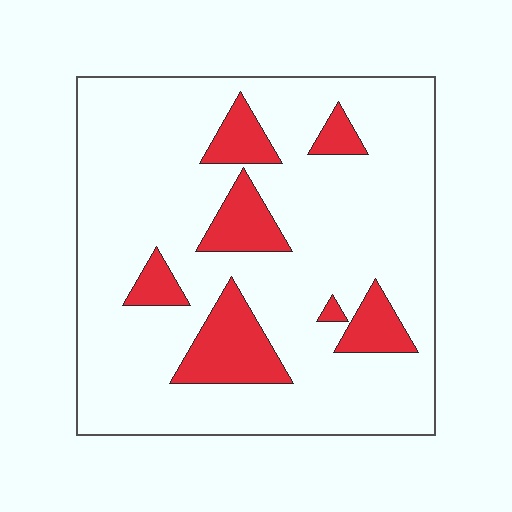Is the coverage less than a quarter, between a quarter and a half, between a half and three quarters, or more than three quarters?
Less than a quarter.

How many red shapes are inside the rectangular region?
7.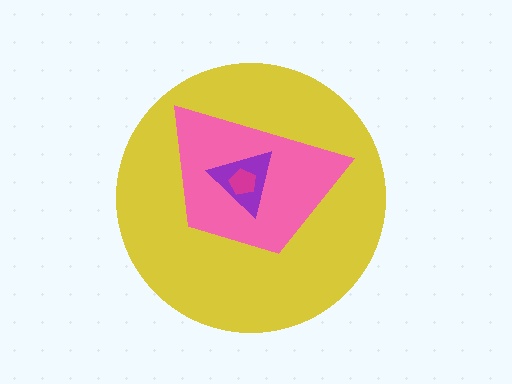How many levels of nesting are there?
4.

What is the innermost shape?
The magenta pentagon.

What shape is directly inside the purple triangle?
The magenta pentagon.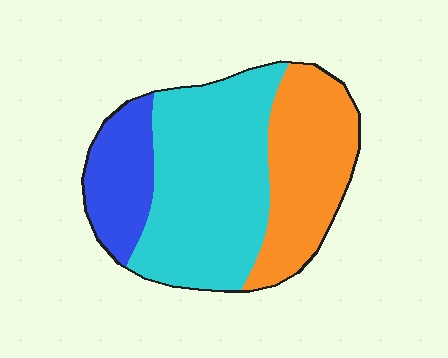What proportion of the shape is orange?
Orange covers around 30% of the shape.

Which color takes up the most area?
Cyan, at roughly 50%.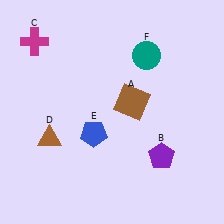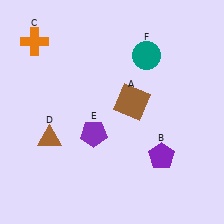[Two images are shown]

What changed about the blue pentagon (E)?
In Image 1, E is blue. In Image 2, it changed to purple.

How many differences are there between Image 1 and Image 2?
There are 2 differences between the two images.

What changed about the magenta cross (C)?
In Image 1, C is magenta. In Image 2, it changed to orange.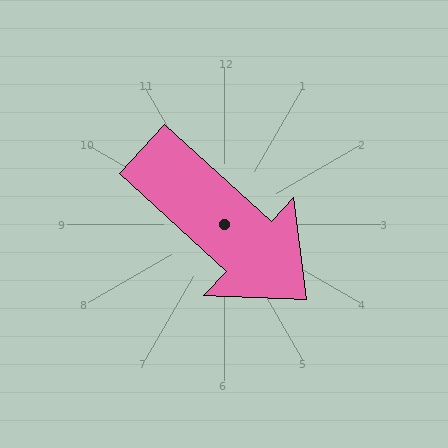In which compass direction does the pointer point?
Southeast.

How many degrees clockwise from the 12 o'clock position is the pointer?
Approximately 132 degrees.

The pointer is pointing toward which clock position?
Roughly 4 o'clock.